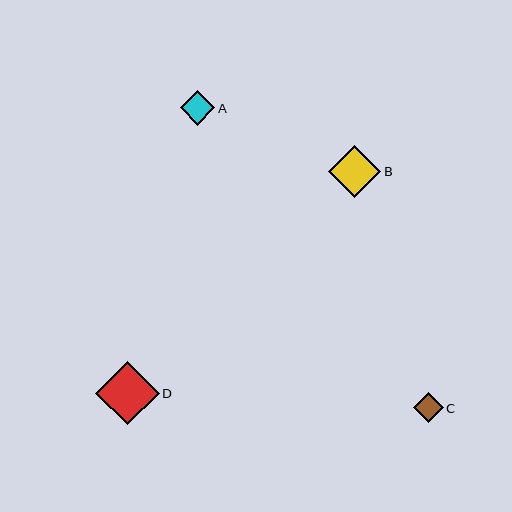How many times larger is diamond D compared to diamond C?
Diamond D is approximately 2.2 times the size of diamond C.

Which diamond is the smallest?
Diamond C is the smallest with a size of approximately 30 pixels.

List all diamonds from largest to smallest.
From largest to smallest: D, B, A, C.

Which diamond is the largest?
Diamond D is the largest with a size of approximately 64 pixels.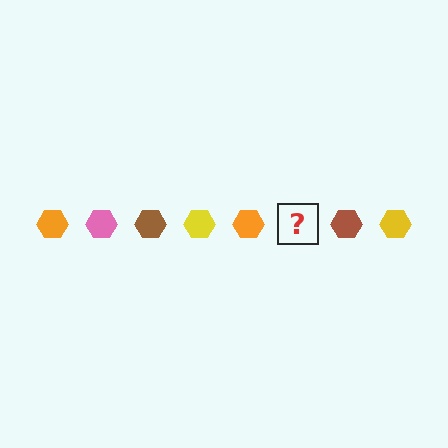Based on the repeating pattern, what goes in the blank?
The blank should be a pink hexagon.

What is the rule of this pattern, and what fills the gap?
The rule is that the pattern cycles through orange, pink, brown, yellow hexagons. The gap should be filled with a pink hexagon.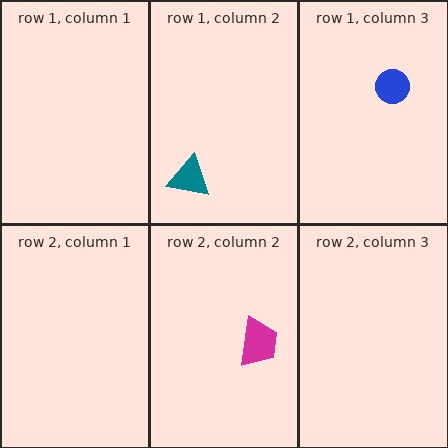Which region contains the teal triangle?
The row 1, column 2 region.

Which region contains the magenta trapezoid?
The row 2, column 2 region.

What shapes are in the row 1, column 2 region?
The teal triangle.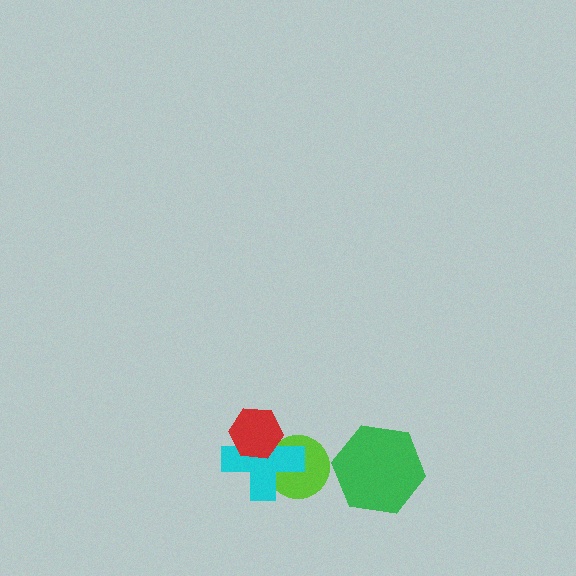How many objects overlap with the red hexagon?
1 object overlaps with the red hexagon.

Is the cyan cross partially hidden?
Yes, it is partially covered by another shape.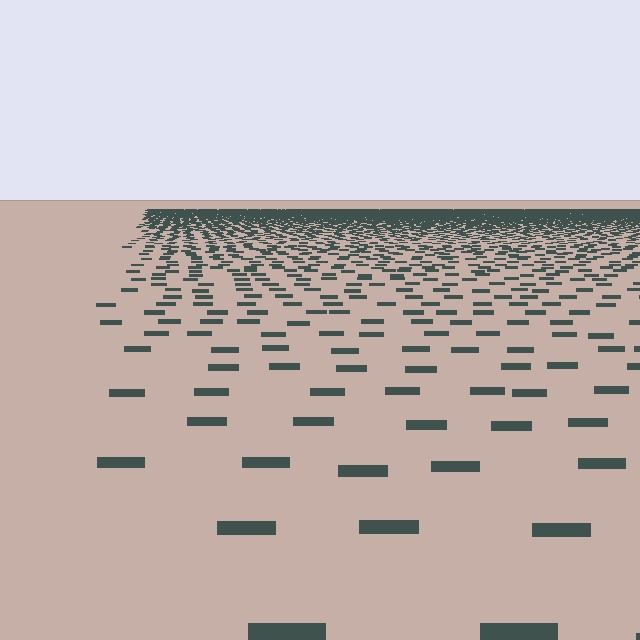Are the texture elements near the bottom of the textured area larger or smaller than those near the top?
Larger. Near the bottom, elements are closer to the viewer and appear at a bigger on-screen size.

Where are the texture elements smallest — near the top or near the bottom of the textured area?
Near the top.